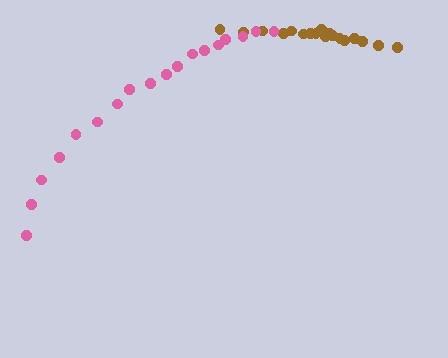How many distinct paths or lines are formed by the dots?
There are 2 distinct paths.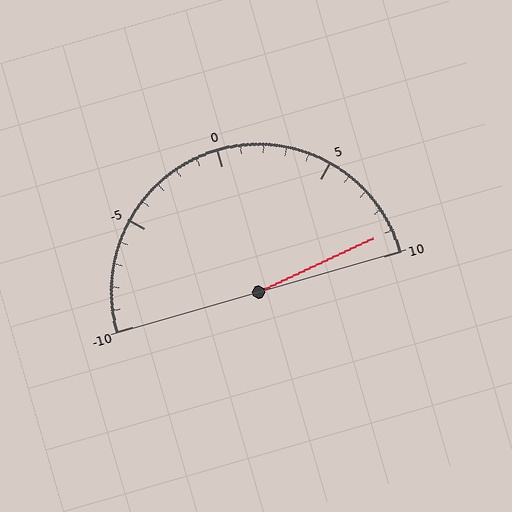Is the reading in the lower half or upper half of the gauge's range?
The reading is in the upper half of the range (-10 to 10).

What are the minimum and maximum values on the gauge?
The gauge ranges from -10 to 10.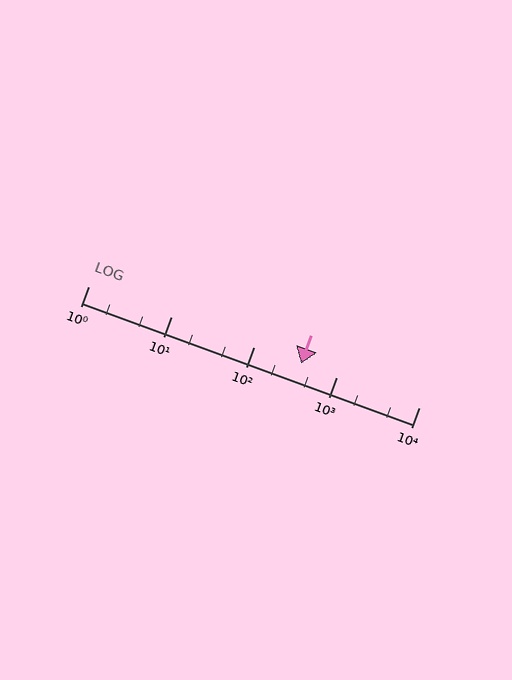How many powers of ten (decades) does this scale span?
The scale spans 4 decades, from 1 to 10000.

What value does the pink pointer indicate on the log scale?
The pointer indicates approximately 370.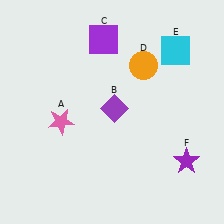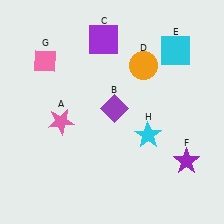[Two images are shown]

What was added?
A pink diamond (G), a cyan star (H) were added in Image 2.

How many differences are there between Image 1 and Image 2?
There are 2 differences between the two images.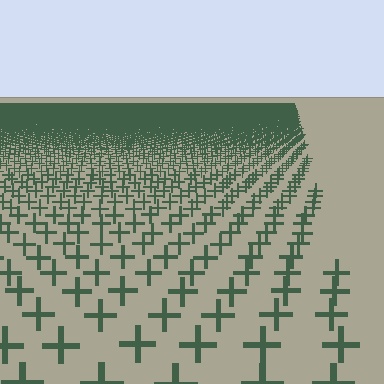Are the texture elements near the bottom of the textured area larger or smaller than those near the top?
Larger. Near the bottom, elements are closer to the viewer and appear at a bigger on-screen size.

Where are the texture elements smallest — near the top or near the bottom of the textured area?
Near the top.